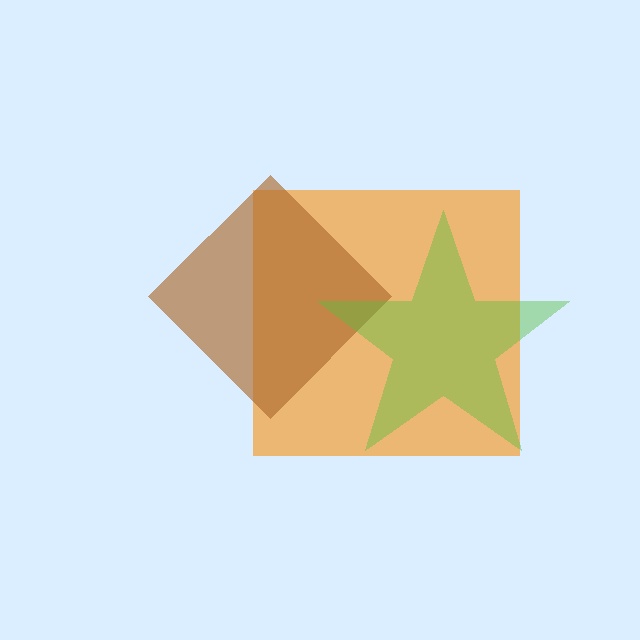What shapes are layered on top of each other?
The layered shapes are: an orange square, a brown diamond, a lime star.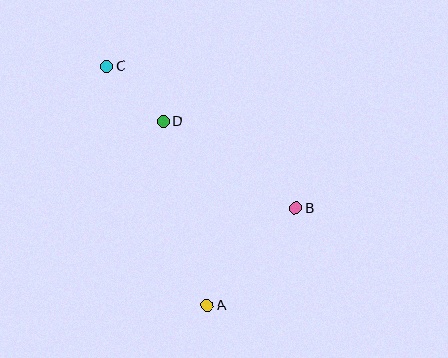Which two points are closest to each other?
Points C and D are closest to each other.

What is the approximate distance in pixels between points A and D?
The distance between A and D is approximately 189 pixels.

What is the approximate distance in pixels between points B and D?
The distance between B and D is approximately 158 pixels.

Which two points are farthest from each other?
Points A and C are farthest from each other.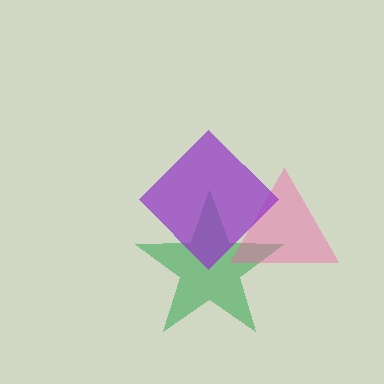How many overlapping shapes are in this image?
There are 3 overlapping shapes in the image.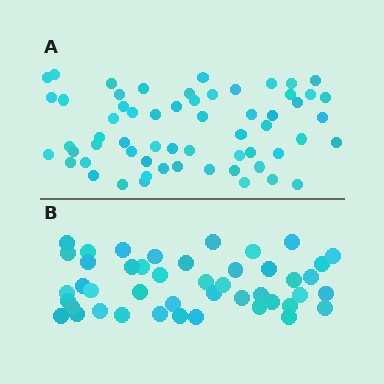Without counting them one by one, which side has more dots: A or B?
Region A (the top region) has more dots.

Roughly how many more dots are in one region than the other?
Region A has approximately 15 more dots than region B.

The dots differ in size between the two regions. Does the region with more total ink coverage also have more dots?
No. Region B has more total ink coverage because its dots are larger, but region A actually contains more individual dots. Total area can be misleading — the number of items is what matters here.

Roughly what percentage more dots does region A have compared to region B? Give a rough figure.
About 35% more.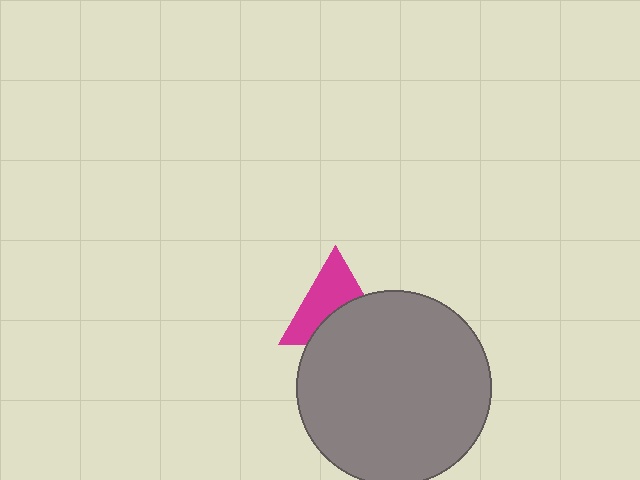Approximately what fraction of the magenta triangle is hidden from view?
Roughly 45% of the magenta triangle is hidden behind the gray circle.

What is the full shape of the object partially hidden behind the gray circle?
The partially hidden object is a magenta triangle.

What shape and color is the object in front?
The object in front is a gray circle.